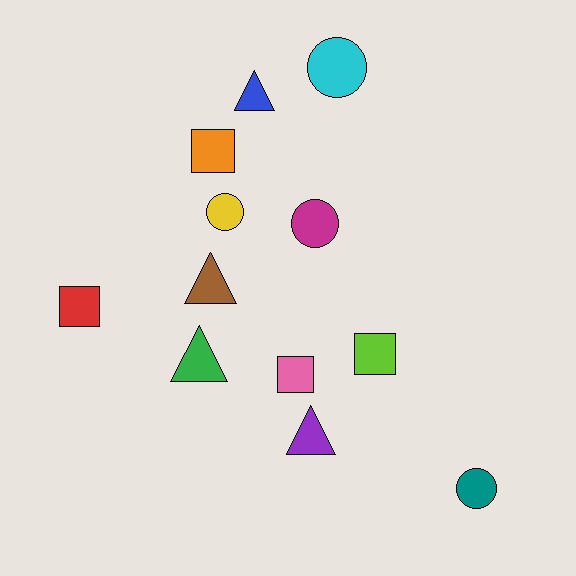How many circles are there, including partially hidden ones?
There are 4 circles.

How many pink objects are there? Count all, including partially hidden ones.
There is 1 pink object.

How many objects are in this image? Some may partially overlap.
There are 12 objects.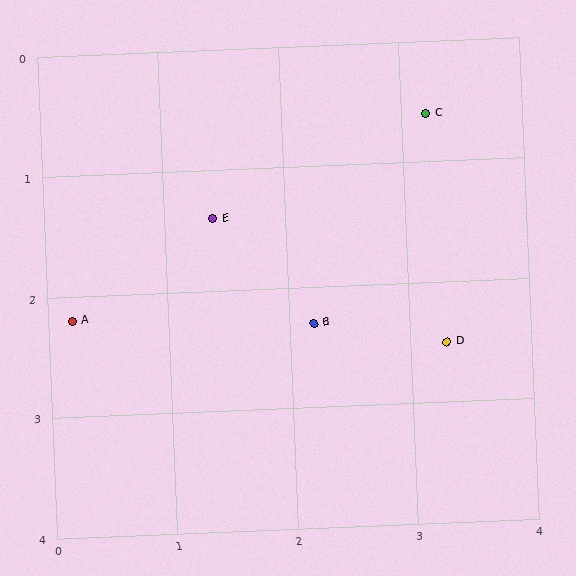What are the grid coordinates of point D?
Point D is at approximately (3.3, 2.5).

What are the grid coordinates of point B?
Point B is at approximately (2.2, 2.3).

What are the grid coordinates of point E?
Point E is at approximately (1.4, 1.4).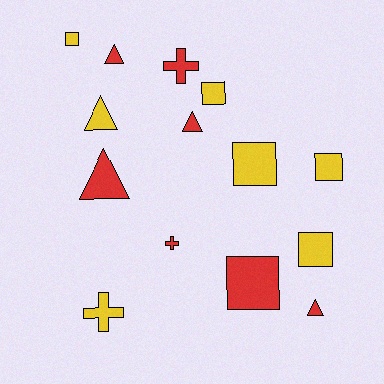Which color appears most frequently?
Yellow, with 7 objects.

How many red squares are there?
There is 1 red square.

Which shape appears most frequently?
Square, with 6 objects.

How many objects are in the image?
There are 14 objects.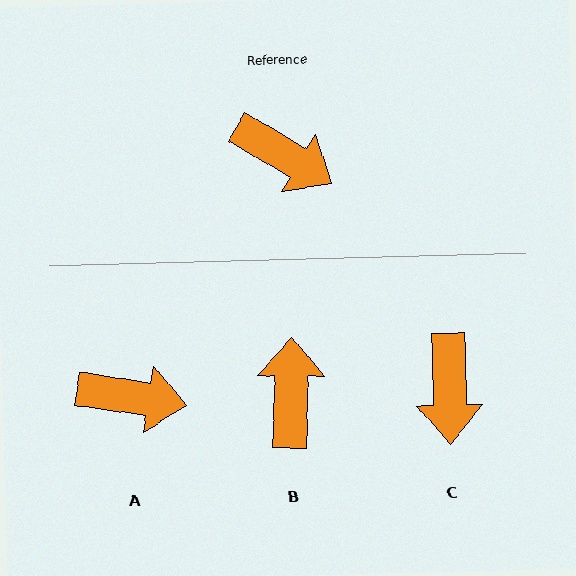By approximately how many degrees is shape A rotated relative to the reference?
Approximately 22 degrees counter-clockwise.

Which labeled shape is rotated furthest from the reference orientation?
B, about 119 degrees away.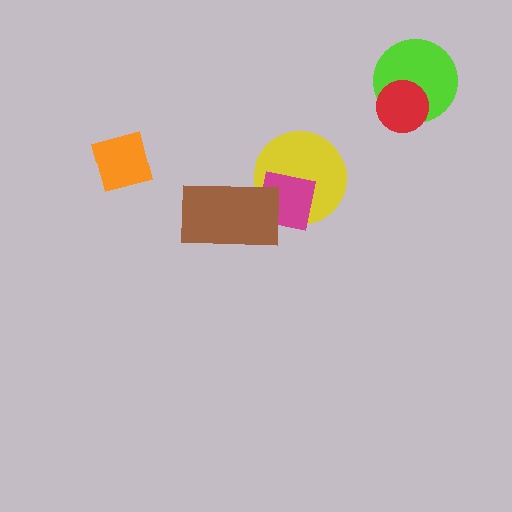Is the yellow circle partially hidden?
Yes, it is partially covered by another shape.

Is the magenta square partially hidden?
Yes, it is partially covered by another shape.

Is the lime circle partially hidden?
Yes, it is partially covered by another shape.